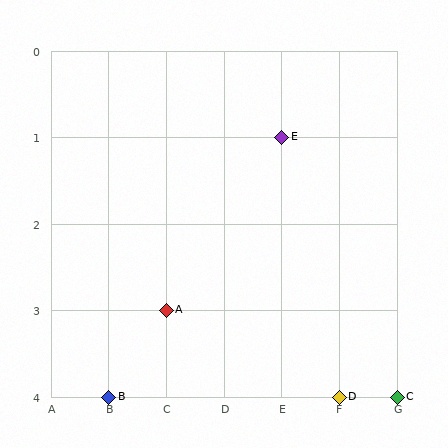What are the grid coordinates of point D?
Point D is at grid coordinates (F, 4).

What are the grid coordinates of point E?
Point E is at grid coordinates (E, 1).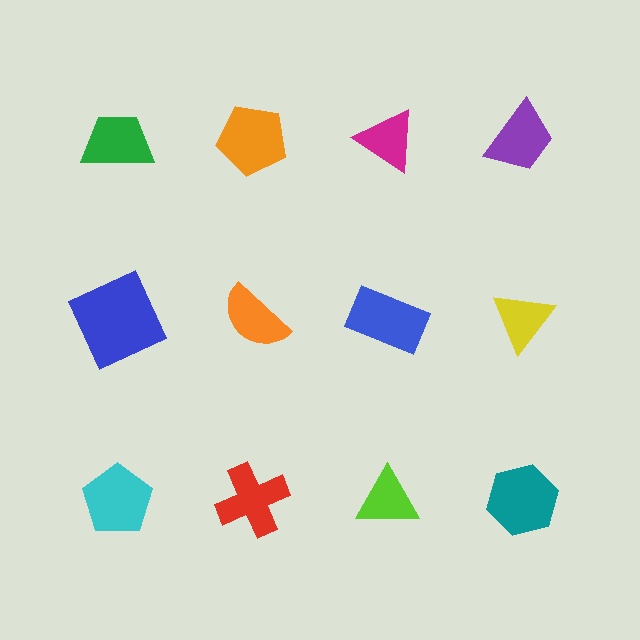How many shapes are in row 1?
4 shapes.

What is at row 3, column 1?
A cyan pentagon.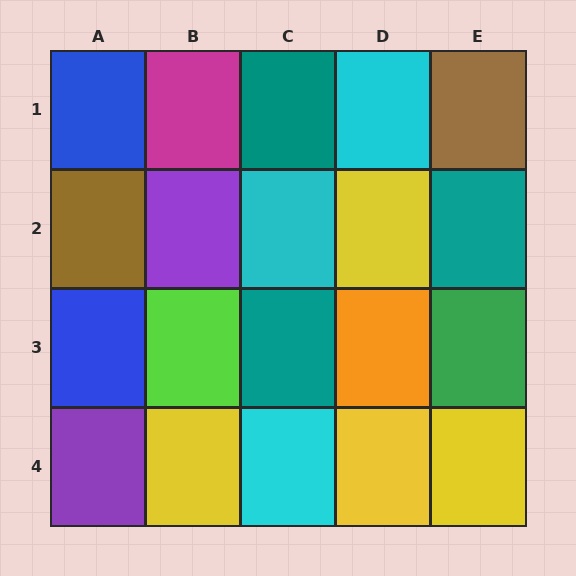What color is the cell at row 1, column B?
Magenta.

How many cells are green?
1 cell is green.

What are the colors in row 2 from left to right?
Brown, purple, cyan, yellow, teal.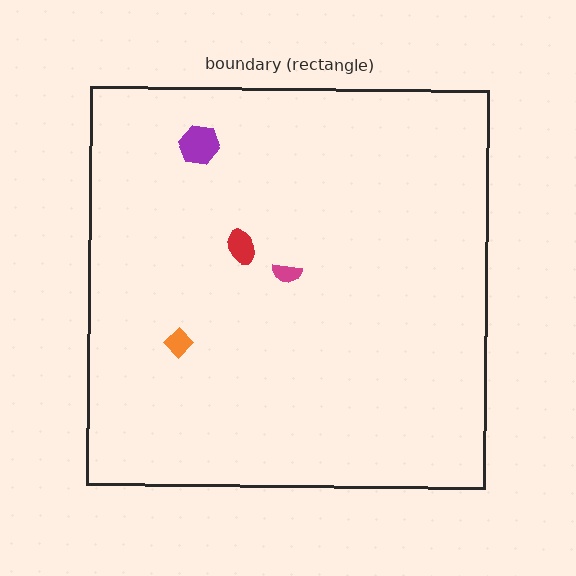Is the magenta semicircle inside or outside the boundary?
Inside.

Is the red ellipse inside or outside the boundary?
Inside.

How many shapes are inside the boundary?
4 inside, 0 outside.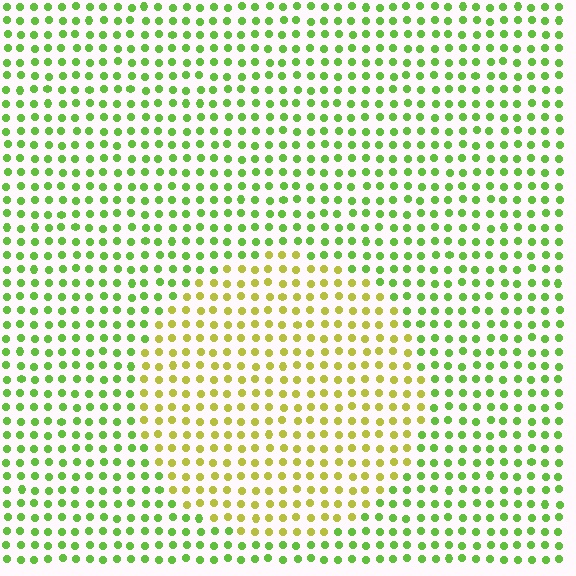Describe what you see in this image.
The image is filled with small lime elements in a uniform arrangement. A circle-shaped region is visible where the elements are tinted to a slightly different hue, forming a subtle color boundary.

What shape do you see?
I see a circle.